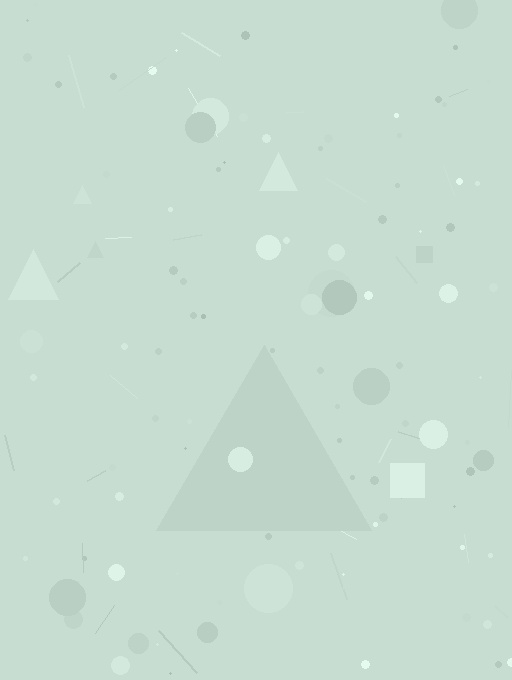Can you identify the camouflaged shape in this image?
The camouflaged shape is a triangle.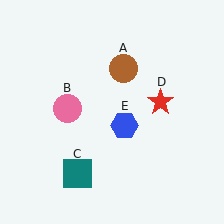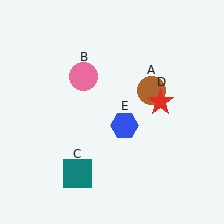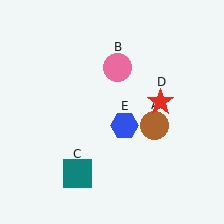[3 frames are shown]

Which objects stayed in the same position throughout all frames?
Teal square (object C) and red star (object D) and blue hexagon (object E) remained stationary.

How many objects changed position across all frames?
2 objects changed position: brown circle (object A), pink circle (object B).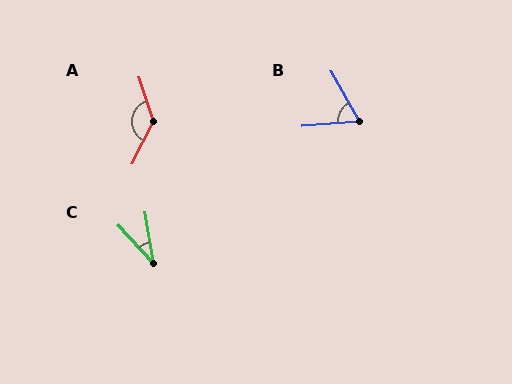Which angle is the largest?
A, at approximately 135 degrees.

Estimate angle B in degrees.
Approximately 65 degrees.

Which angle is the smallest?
C, at approximately 34 degrees.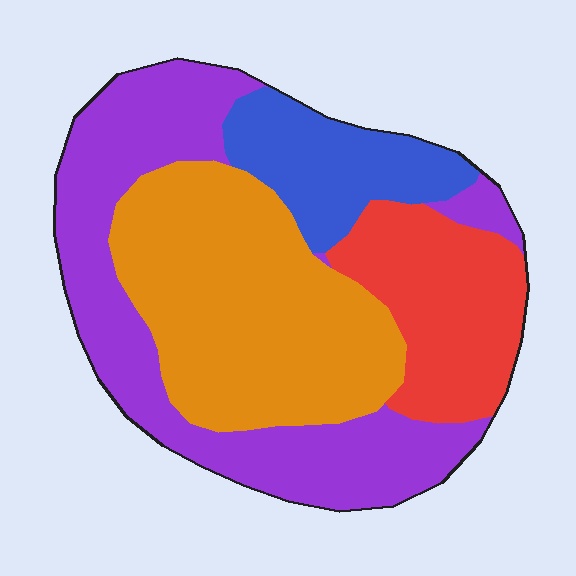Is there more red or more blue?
Red.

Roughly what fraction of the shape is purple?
Purple takes up about one third (1/3) of the shape.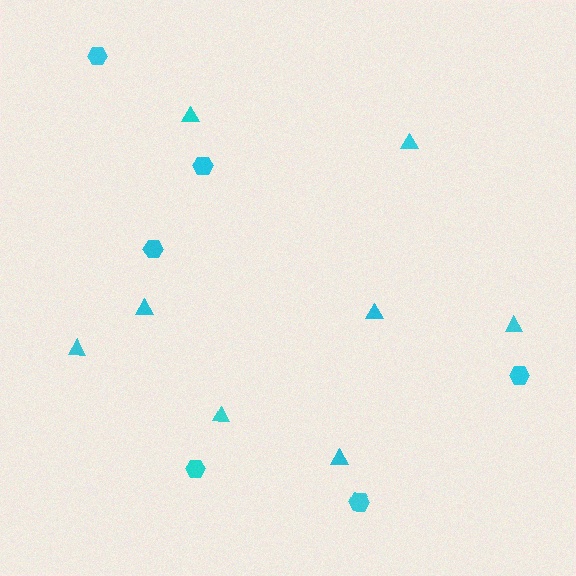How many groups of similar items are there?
There are 2 groups: one group of hexagons (6) and one group of triangles (8).